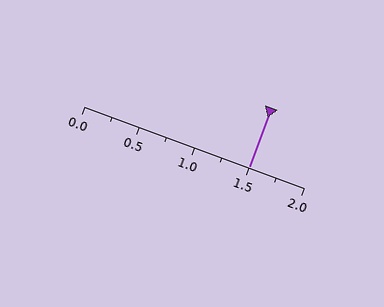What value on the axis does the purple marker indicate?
The marker indicates approximately 1.5.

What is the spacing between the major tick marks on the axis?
The major ticks are spaced 0.5 apart.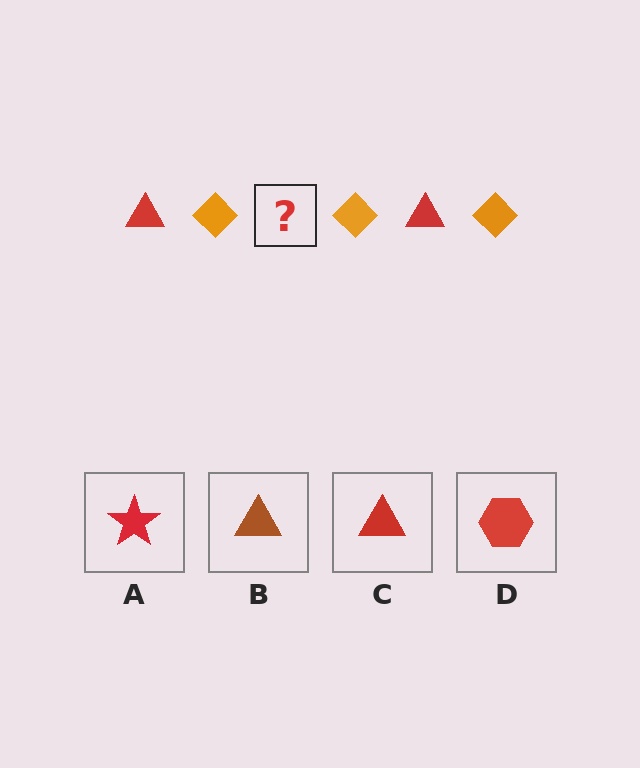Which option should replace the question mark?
Option C.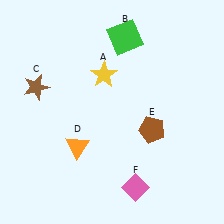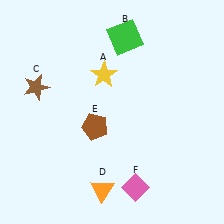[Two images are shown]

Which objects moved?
The objects that moved are: the orange triangle (D), the brown pentagon (E).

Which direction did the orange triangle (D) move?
The orange triangle (D) moved down.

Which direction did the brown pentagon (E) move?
The brown pentagon (E) moved left.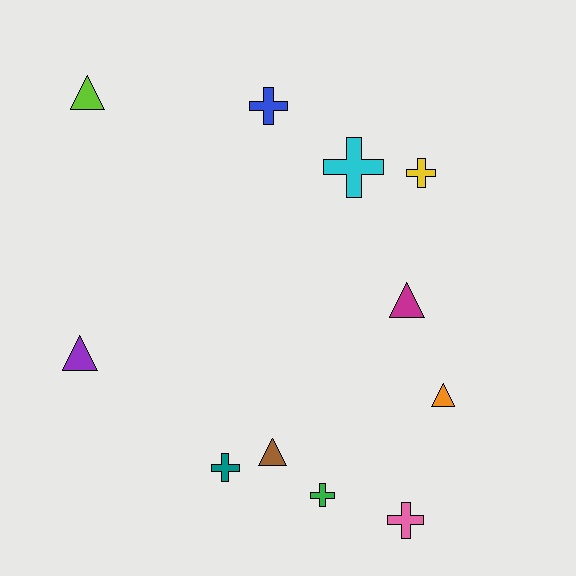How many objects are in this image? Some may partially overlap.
There are 11 objects.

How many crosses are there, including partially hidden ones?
There are 6 crosses.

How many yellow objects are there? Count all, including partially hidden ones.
There is 1 yellow object.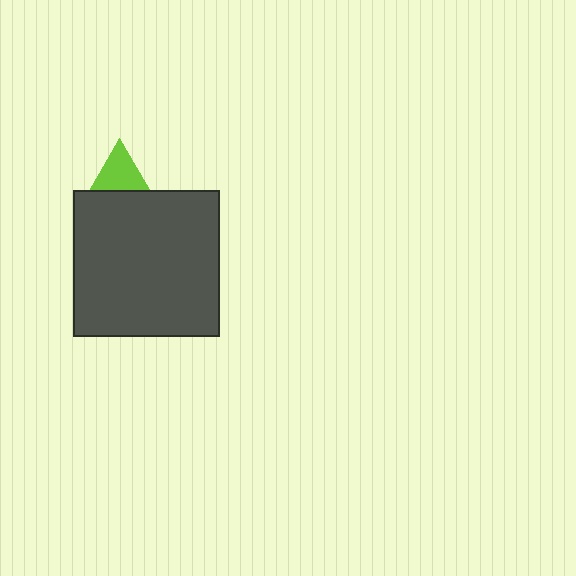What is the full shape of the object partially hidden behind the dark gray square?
The partially hidden object is a lime triangle.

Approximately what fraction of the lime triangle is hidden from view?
Roughly 53% of the lime triangle is hidden behind the dark gray square.